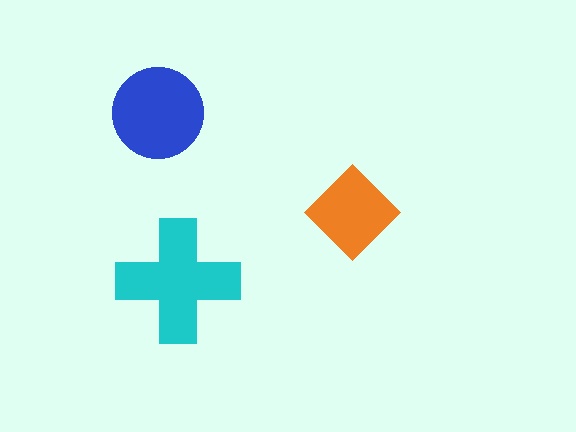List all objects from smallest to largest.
The orange diamond, the blue circle, the cyan cross.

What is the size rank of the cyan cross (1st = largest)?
1st.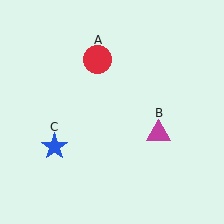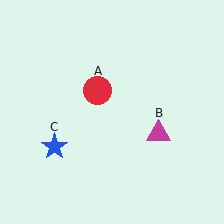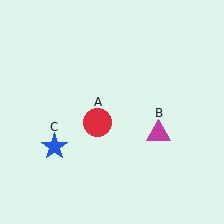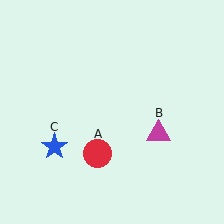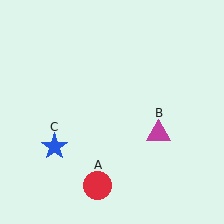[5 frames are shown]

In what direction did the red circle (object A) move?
The red circle (object A) moved down.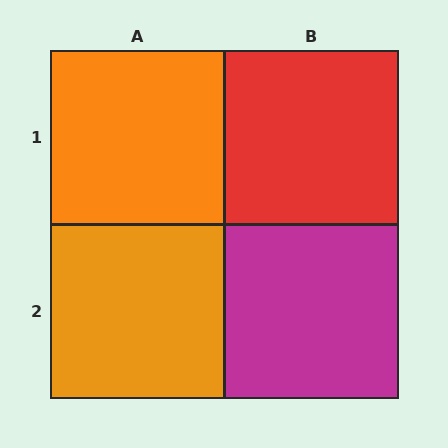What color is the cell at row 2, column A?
Orange.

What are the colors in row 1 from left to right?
Orange, red.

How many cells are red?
1 cell is red.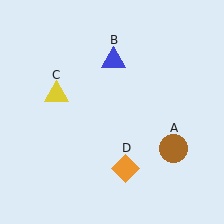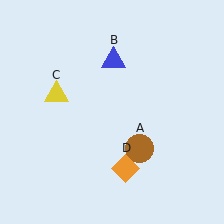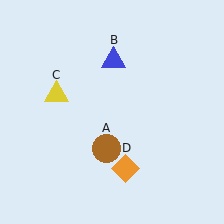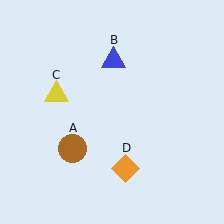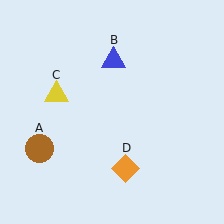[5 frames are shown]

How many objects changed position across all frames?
1 object changed position: brown circle (object A).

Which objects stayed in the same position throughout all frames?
Blue triangle (object B) and yellow triangle (object C) and orange diamond (object D) remained stationary.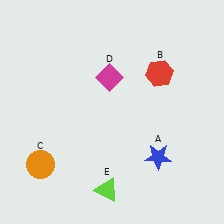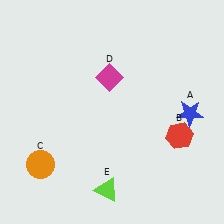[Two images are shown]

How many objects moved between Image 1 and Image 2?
2 objects moved between the two images.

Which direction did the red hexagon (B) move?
The red hexagon (B) moved down.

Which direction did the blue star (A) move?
The blue star (A) moved up.